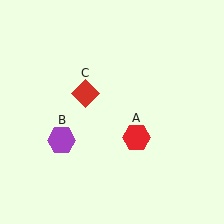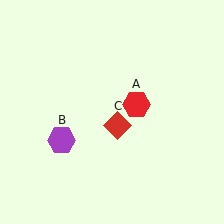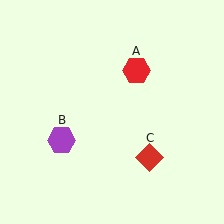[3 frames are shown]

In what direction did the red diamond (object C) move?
The red diamond (object C) moved down and to the right.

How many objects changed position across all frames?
2 objects changed position: red hexagon (object A), red diamond (object C).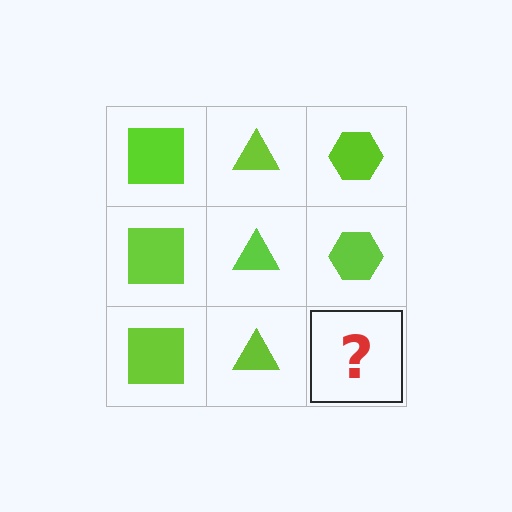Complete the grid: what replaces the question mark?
The question mark should be replaced with a lime hexagon.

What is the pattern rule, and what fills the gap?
The rule is that each column has a consistent shape. The gap should be filled with a lime hexagon.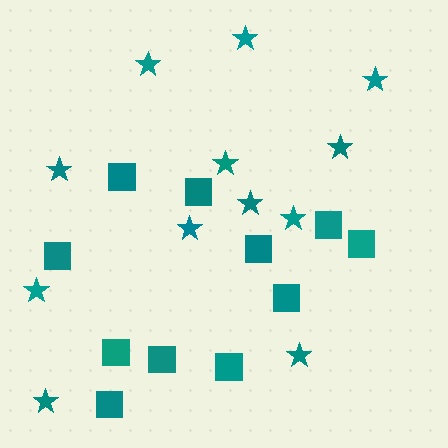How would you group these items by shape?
There are 2 groups: one group of stars (12) and one group of squares (11).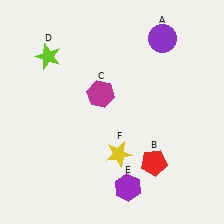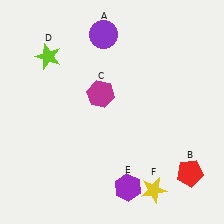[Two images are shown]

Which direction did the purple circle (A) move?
The purple circle (A) moved left.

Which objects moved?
The objects that moved are: the purple circle (A), the red pentagon (B), the yellow star (F).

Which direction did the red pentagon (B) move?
The red pentagon (B) moved right.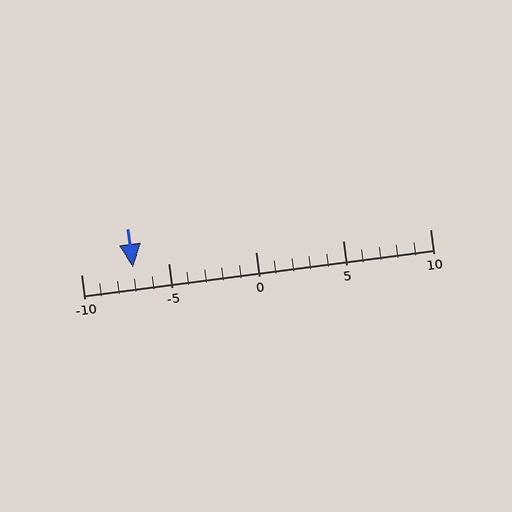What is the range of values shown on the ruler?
The ruler shows values from -10 to 10.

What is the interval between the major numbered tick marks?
The major tick marks are spaced 5 units apart.